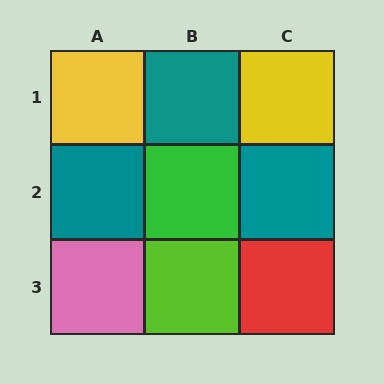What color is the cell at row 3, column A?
Pink.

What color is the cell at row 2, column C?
Teal.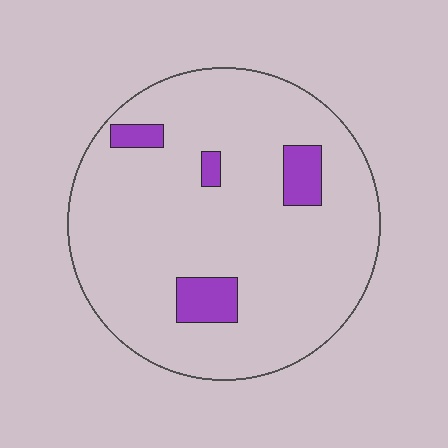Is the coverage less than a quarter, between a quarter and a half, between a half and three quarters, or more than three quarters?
Less than a quarter.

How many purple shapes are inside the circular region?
4.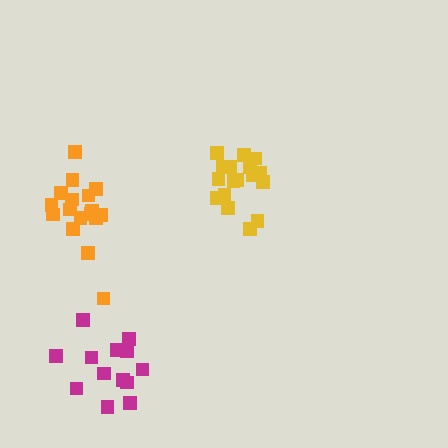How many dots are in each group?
Group 1: 13 dots, Group 2: 17 dots, Group 3: 17 dots (47 total).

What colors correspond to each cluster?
The clusters are colored: magenta, yellow, orange.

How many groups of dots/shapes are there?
There are 3 groups.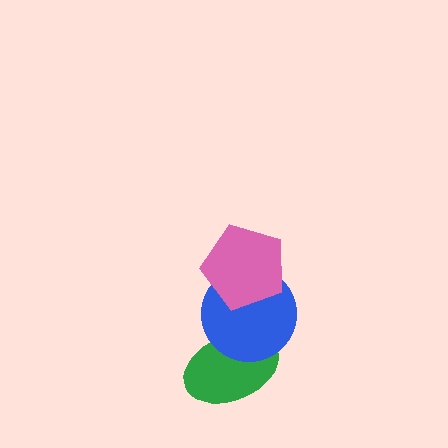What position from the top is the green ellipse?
The green ellipse is 3rd from the top.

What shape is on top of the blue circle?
The pink pentagon is on top of the blue circle.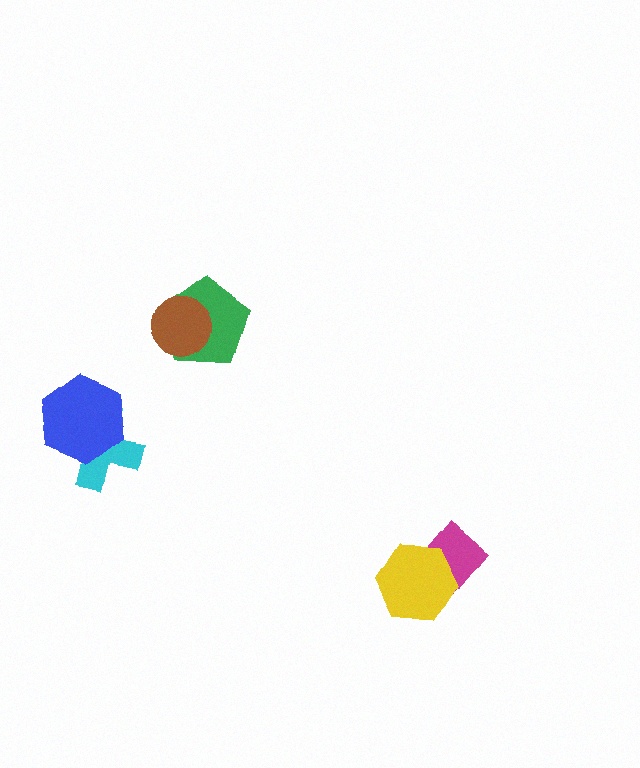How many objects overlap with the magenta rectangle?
1 object overlaps with the magenta rectangle.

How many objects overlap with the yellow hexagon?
1 object overlaps with the yellow hexagon.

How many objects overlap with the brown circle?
1 object overlaps with the brown circle.